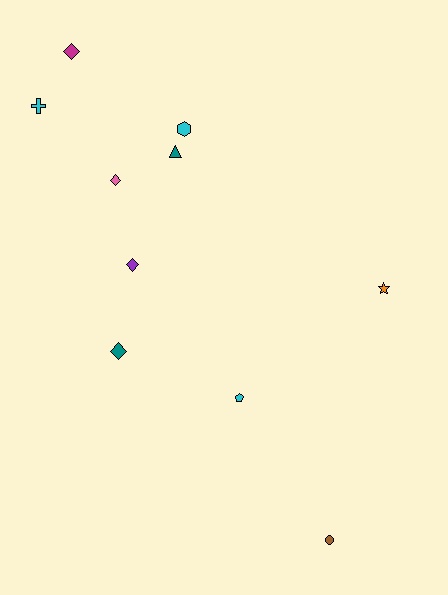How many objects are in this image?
There are 10 objects.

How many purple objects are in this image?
There is 1 purple object.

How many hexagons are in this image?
There is 1 hexagon.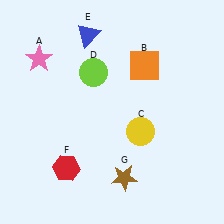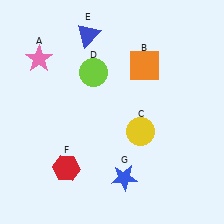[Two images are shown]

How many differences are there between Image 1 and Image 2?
There is 1 difference between the two images.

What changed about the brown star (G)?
In Image 1, G is brown. In Image 2, it changed to blue.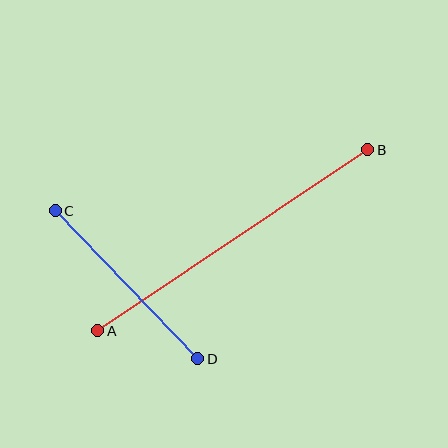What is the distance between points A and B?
The distance is approximately 325 pixels.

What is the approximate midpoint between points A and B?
The midpoint is at approximately (233, 240) pixels.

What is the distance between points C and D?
The distance is approximately 206 pixels.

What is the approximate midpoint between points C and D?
The midpoint is at approximately (127, 285) pixels.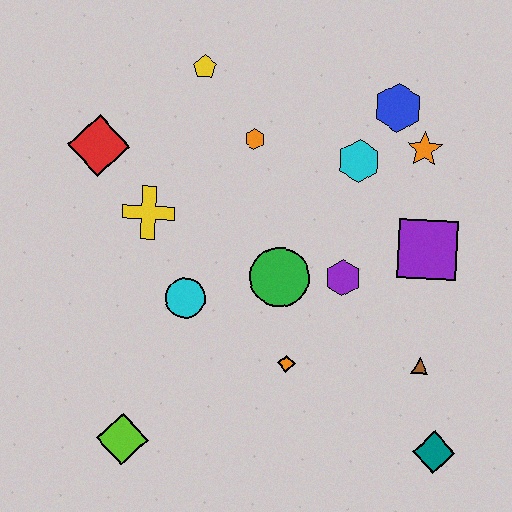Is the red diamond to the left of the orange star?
Yes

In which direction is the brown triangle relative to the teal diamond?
The brown triangle is above the teal diamond.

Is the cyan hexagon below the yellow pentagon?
Yes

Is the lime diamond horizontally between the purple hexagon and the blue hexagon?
No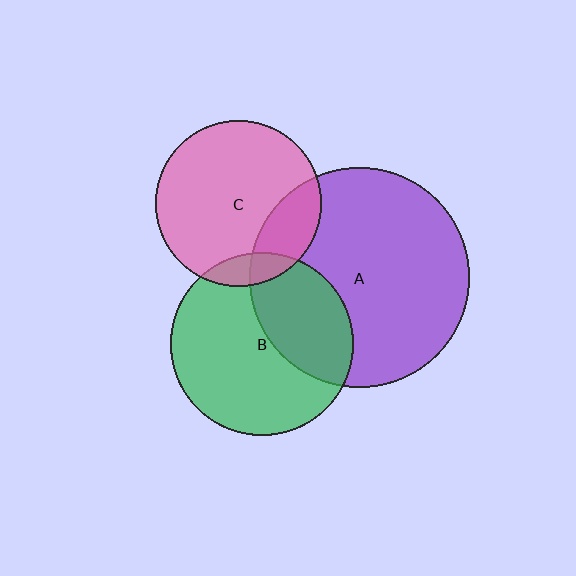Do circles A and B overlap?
Yes.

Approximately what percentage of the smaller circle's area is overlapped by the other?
Approximately 35%.